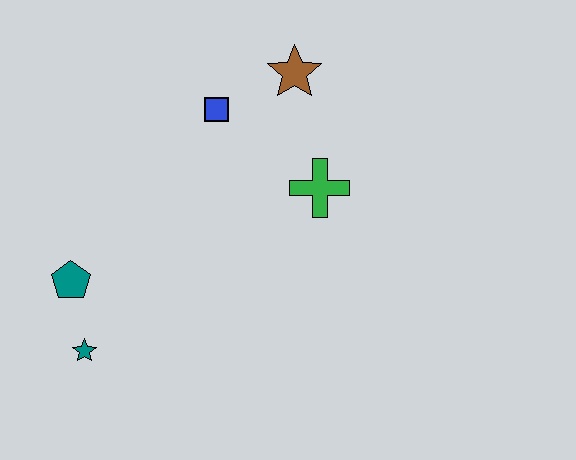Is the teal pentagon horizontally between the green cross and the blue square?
No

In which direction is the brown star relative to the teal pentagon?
The brown star is to the right of the teal pentagon.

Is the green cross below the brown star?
Yes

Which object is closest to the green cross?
The brown star is closest to the green cross.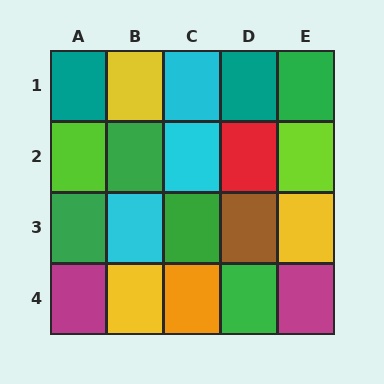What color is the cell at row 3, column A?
Green.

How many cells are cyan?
3 cells are cyan.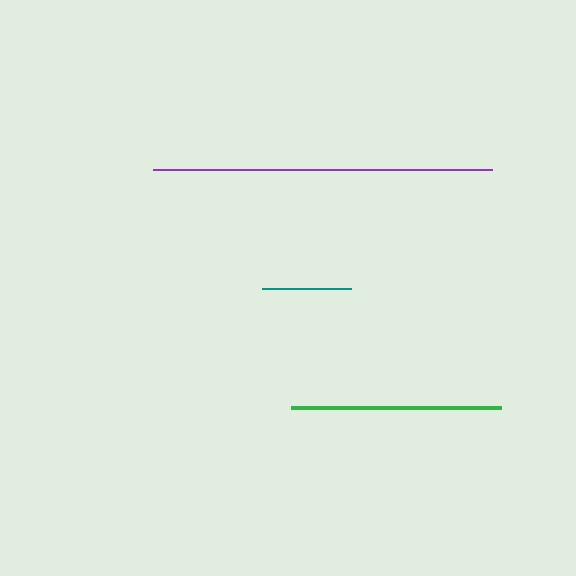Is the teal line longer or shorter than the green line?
The green line is longer than the teal line.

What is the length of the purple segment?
The purple segment is approximately 339 pixels long.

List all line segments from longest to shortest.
From longest to shortest: purple, green, teal.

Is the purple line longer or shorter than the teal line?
The purple line is longer than the teal line.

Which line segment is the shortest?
The teal line is the shortest at approximately 89 pixels.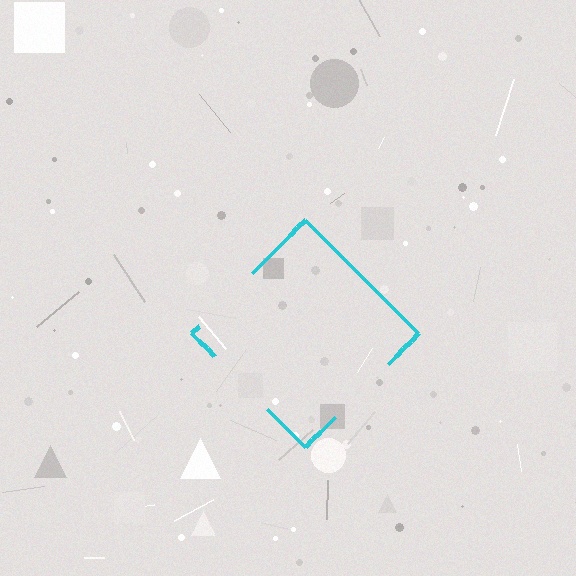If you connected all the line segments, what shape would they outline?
They would outline a diamond.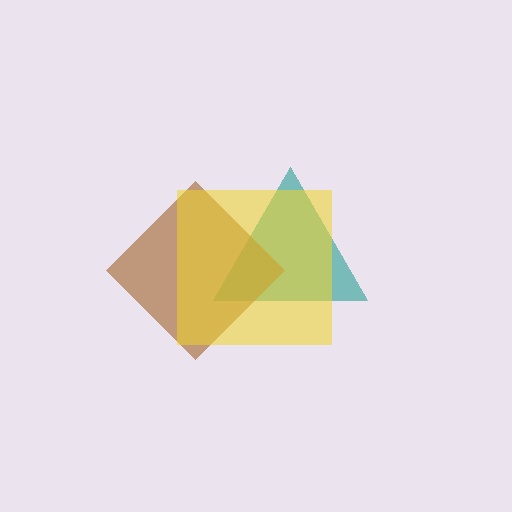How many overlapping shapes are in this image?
There are 3 overlapping shapes in the image.